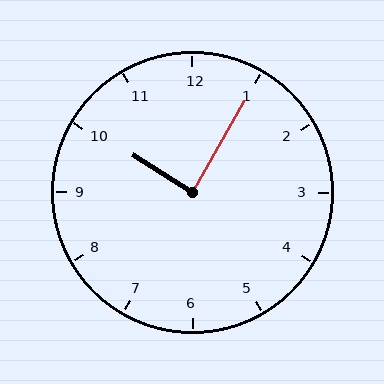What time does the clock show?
10:05.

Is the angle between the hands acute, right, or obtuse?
It is right.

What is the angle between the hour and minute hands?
Approximately 88 degrees.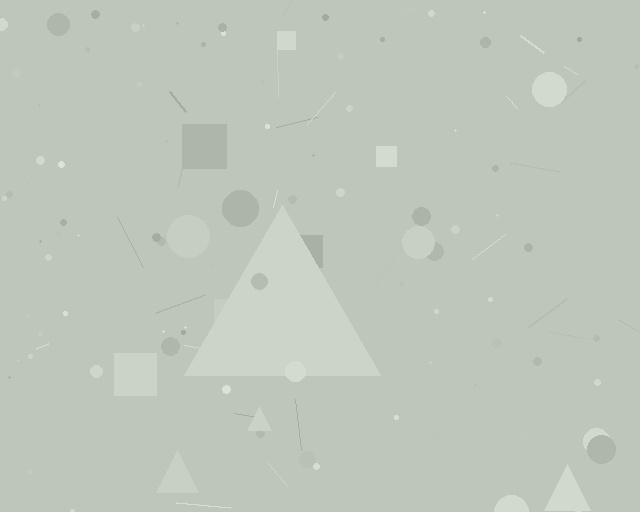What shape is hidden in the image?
A triangle is hidden in the image.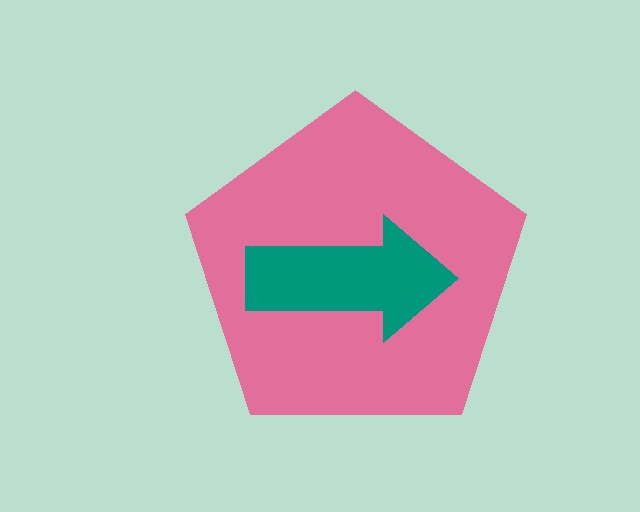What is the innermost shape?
The teal arrow.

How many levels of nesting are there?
2.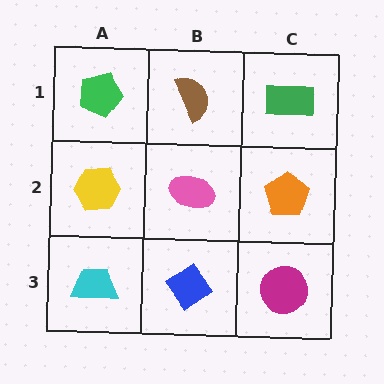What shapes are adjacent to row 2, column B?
A brown semicircle (row 1, column B), a blue diamond (row 3, column B), a yellow hexagon (row 2, column A), an orange pentagon (row 2, column C).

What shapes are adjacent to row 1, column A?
A yellow hexagon (row 2, column A), a brown semicircle (row 1, column B).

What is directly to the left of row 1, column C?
A brown semicircle.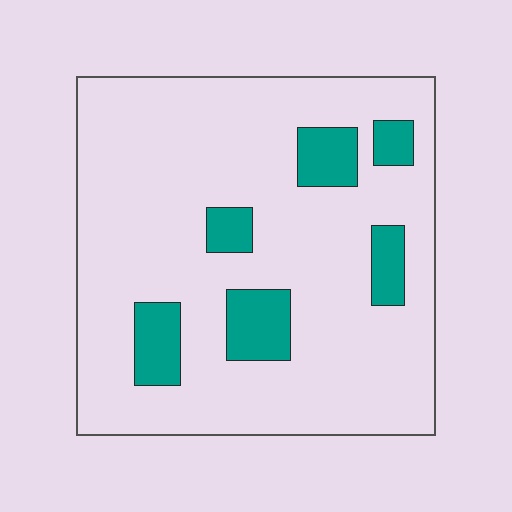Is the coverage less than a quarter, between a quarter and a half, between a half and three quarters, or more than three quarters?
Less than a quarter.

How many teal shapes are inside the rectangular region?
6.